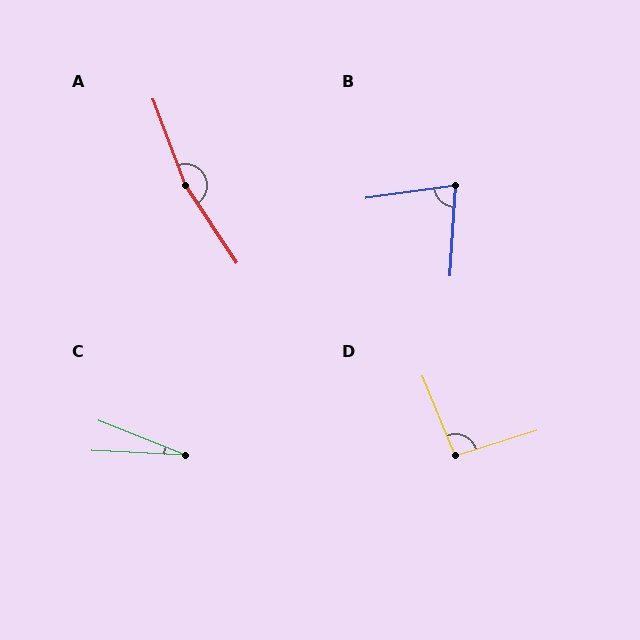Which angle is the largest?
A, at approximately 167 degrees.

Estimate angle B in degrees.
Approximately 79 degrees.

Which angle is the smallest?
C, at approximately 19 degrees.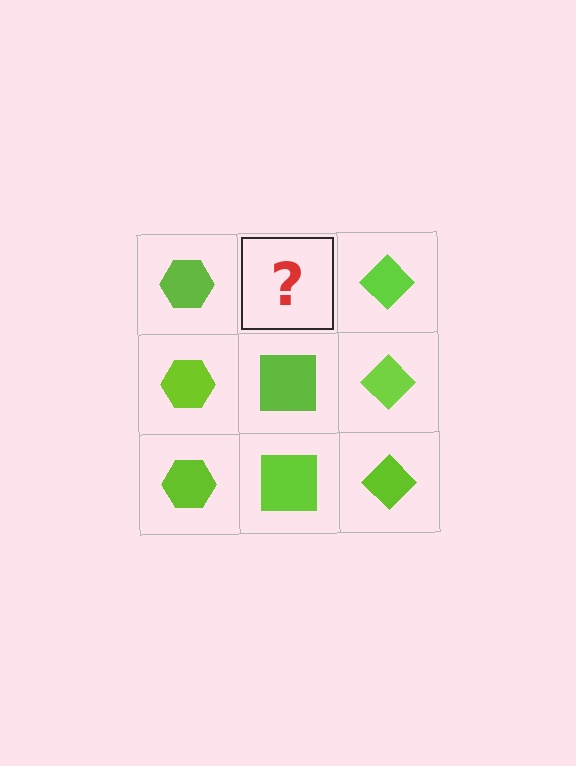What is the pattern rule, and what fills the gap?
The rule is that each column has a consistent shape. The gap should be filled with a lime square.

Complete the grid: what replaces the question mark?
The question mark should be replaced with a lime square.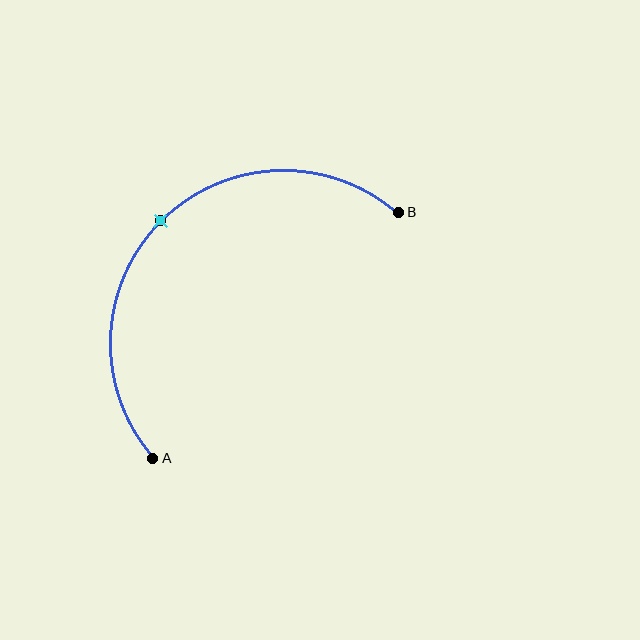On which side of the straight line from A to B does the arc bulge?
The arc bulges above and to the left of the straight line connecting A and B.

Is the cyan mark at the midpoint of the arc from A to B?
Yes. The cyan mark lies on the arc at equal arc-length from both A and B — it is the arc midpoint.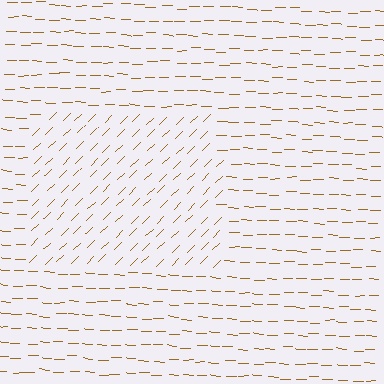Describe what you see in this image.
The image is filled with small brown line segments. A rectangle region in the image has lines oriented differently from the surrounding lines, creating a visible texture boundary.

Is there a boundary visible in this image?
Yes, there is a texture boundary formed by a change in line orientation.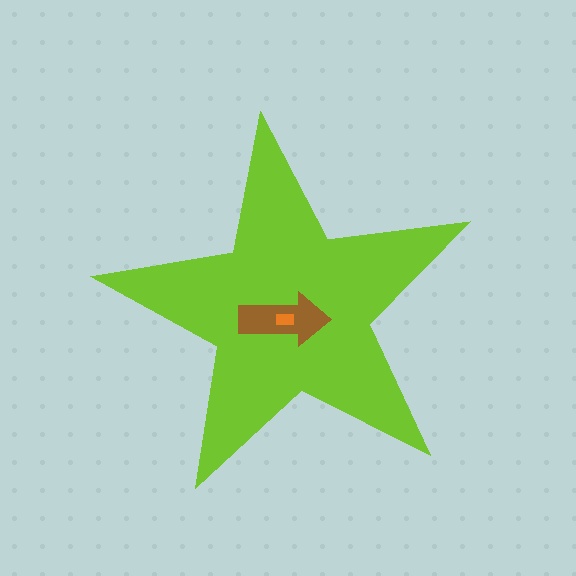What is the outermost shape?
The lime star.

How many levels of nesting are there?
3.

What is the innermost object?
The orange rectangle.